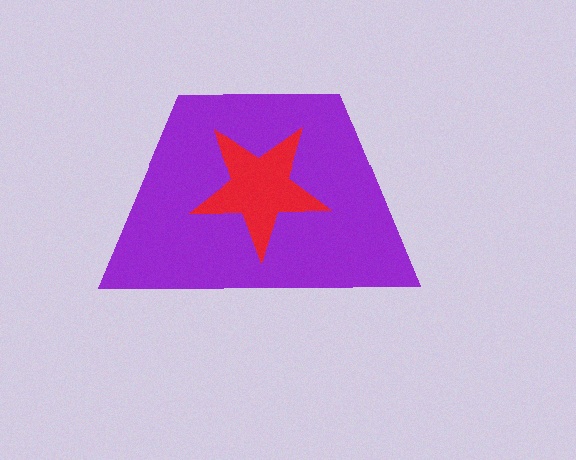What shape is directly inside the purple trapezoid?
The red star.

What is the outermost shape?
The purple trapezoid.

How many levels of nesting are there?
2.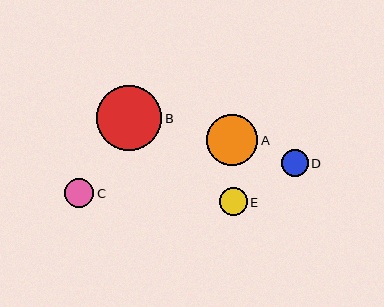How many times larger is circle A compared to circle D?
Circle A is approximately 1.9 times the size of circle D.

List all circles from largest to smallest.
From largest to smallest: B, A, C, E, D.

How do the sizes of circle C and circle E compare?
Circle C and circle E are approximately the same size.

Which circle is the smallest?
Circle D is the smallest with a size of approximately 26 pixels.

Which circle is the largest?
Circle B is the largest with a size of approximately 65 pixels.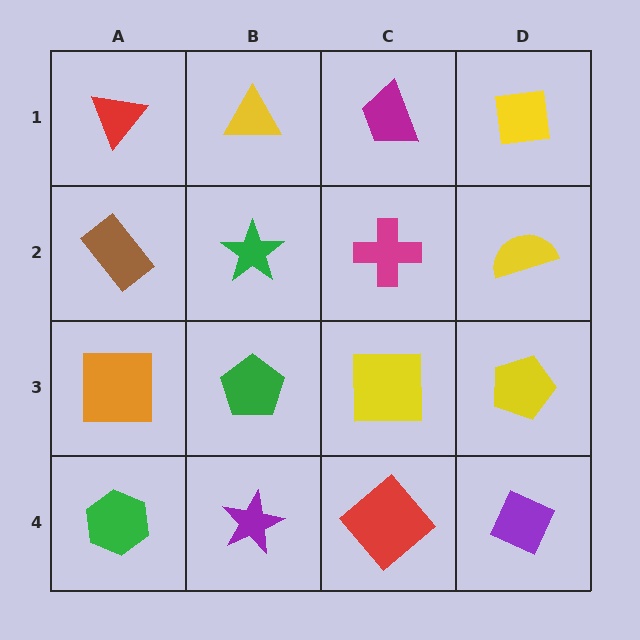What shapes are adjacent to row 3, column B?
A green star (row 2, column B), a purple star (row 4, column B), an orange square (row 3, column A), a yellow square (row 3, column C).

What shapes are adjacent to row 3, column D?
A yellow semicircle (row 2, column D), a purple diamond (row 4, column D), a yellow square (row 3, column C).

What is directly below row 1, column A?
A brown rectangle.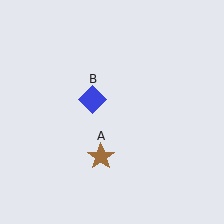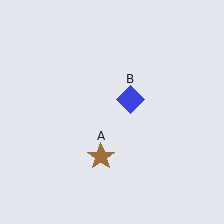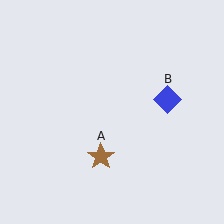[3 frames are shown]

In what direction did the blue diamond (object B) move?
The blue diamond (object B) moved right.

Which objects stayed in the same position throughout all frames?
Brown star (object A) remained stationary.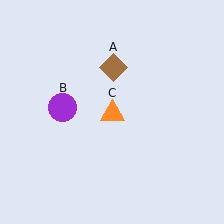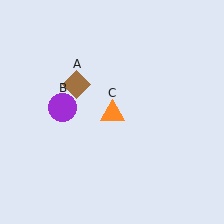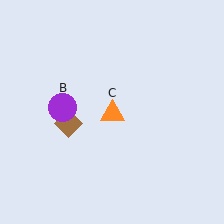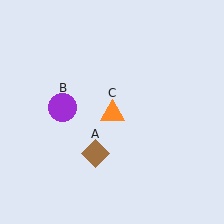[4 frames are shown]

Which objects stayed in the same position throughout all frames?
Purple circle (object B) and orange triangle (object C) remained stationary.